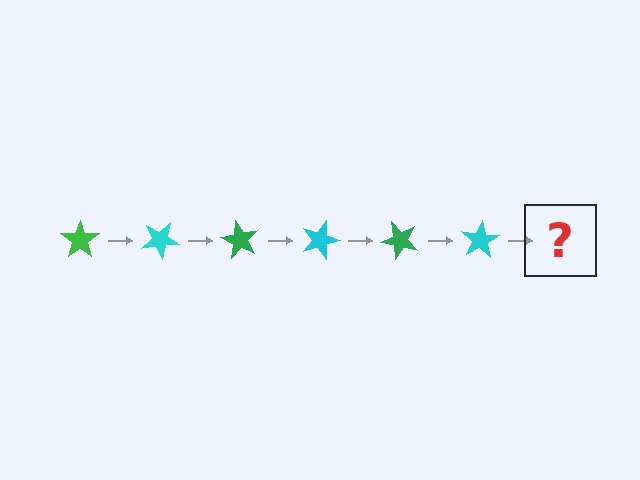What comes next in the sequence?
The next element should be a green star, rotated 180 degrees from the start.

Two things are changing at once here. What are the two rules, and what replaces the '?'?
The two rules are that it rotates 30 degrees each step and the color cycles through green and cyan. The '?' should be a green star, rotated 180 degrees from the start.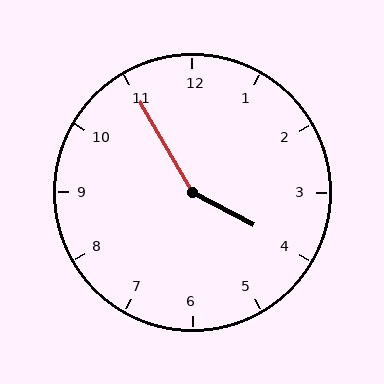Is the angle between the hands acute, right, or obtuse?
It is obtuse.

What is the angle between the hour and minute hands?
Approximately 148 degrees.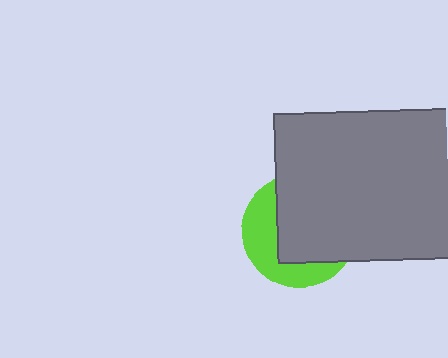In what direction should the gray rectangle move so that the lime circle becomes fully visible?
The gray rectangle should move toward the upper-right. That is the shortest direction to clear the overlap and leave the lime circle fully visible.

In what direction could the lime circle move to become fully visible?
The lime circle could move toward the lower-left. That would shift it out from behind the gray rectangle entirely.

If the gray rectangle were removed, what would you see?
You would see the complete lime circle.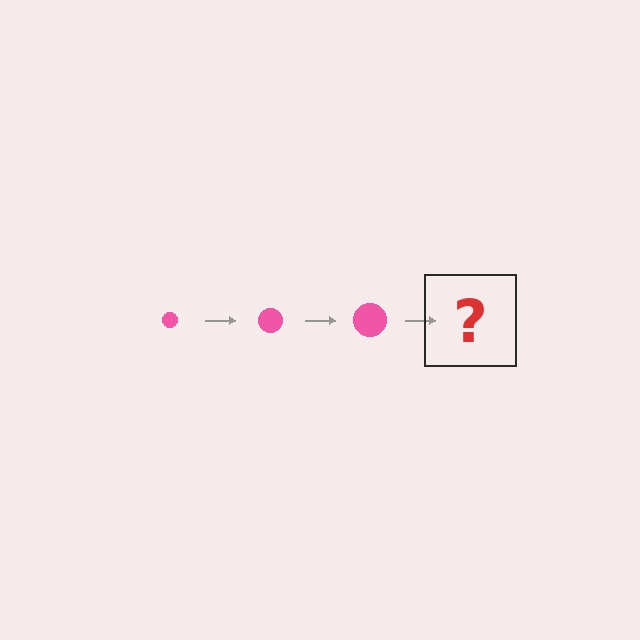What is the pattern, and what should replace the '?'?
The pattern is that the circle gets progressively larger each step. The '?' should be a pink circle, larger than the previous one.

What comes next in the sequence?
The next element should be a pink circle, larger than the previous one.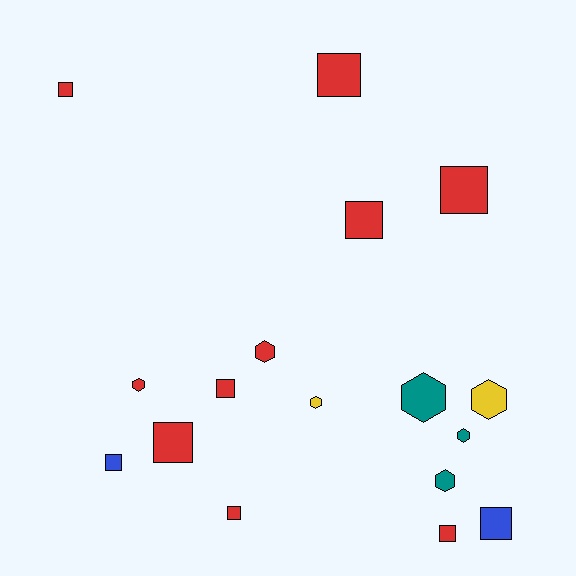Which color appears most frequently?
Red, with 10 objects.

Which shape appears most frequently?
Square, with 10 objects.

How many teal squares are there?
There are no teal squares.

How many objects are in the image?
There are 17 objects.